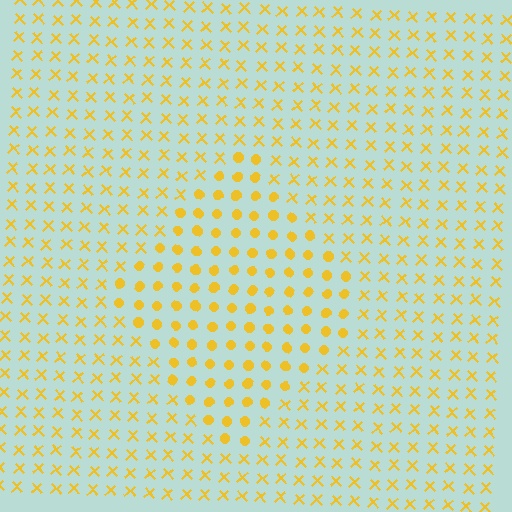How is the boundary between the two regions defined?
The boundary is defined by a change in element shape: circles inside vs. X marks outside. All elements share the same color and spacing.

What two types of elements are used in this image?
The image uses circles inside the diamond region and X marks outside it.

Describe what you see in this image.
The image is filled with small yellow elements arranged in a uniform grid. A diamond-shaped region contains circles, while the surrounding area contains X marks. The boundary is defined purely by the change in element shape.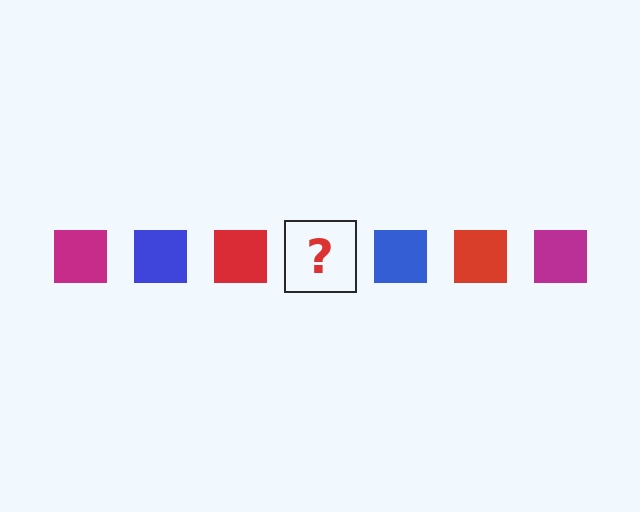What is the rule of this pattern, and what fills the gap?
The rule is that the pattern cycles through magenta, blue, red squares. The gap should be filled with a magenta square.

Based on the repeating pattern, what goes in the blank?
The blank should be a magenta square.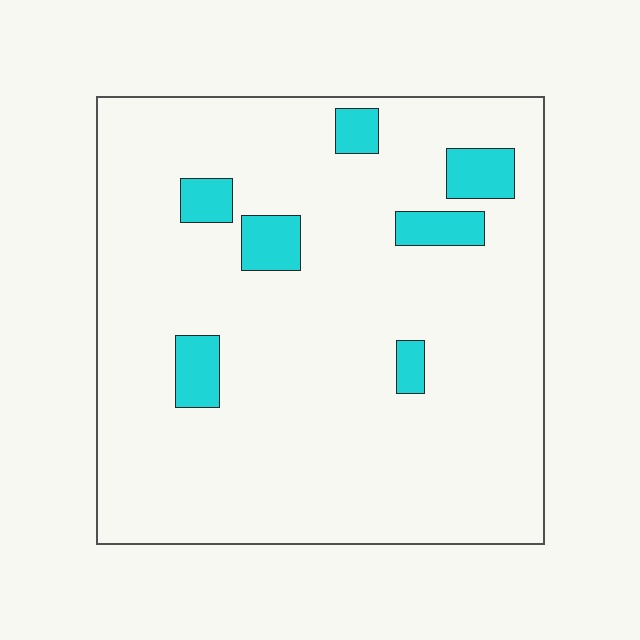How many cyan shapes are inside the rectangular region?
7.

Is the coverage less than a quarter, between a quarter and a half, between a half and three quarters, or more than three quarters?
Less than a quarter.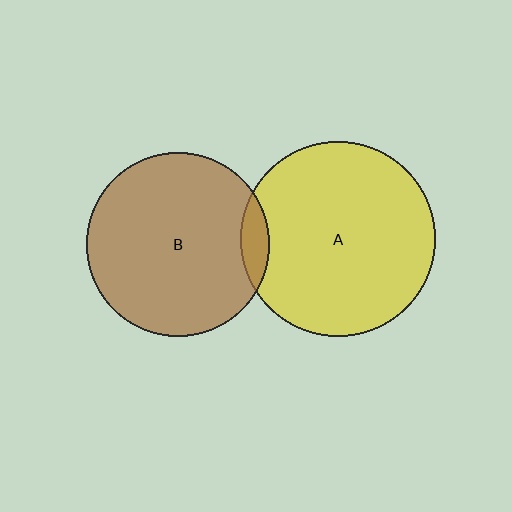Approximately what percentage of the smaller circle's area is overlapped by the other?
Approximately 5%.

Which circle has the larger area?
Circle A (yellow).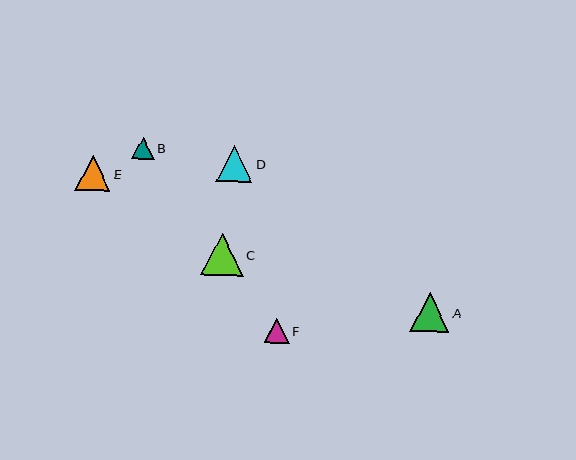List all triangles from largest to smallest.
From largest to smallest: C, A, D, E, F, B.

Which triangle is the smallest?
Triangle B is the smallest with a size of approximately 22 pixels.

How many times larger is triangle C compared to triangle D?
Triangle C is approximately 1.2 times the size of triangle D.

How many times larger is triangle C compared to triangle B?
Triangle C is approximately 1.9 times the size of triangle B.